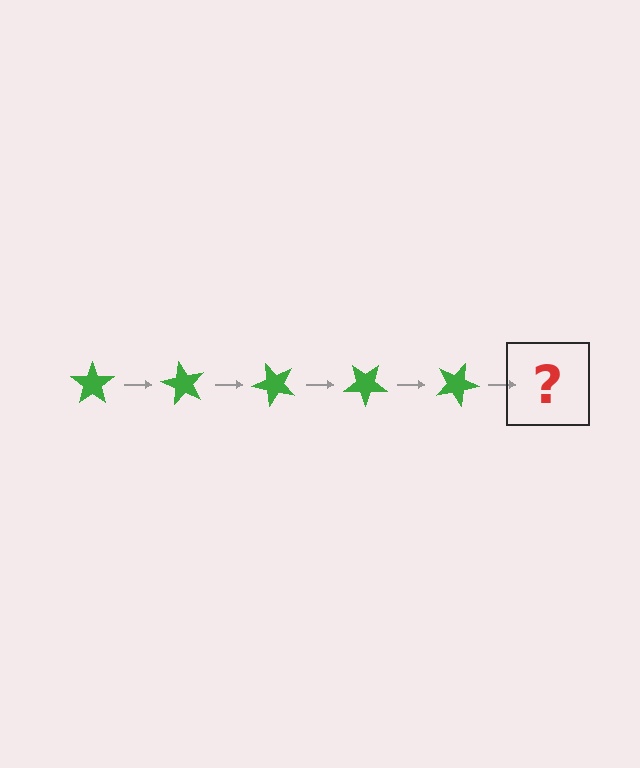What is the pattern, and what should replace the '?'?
The pattern is that the star rotates 60 degrees each step. The '?' should be a green star rotated 300 degrees.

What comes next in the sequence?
The next element should be a green star rotated 300 degrees.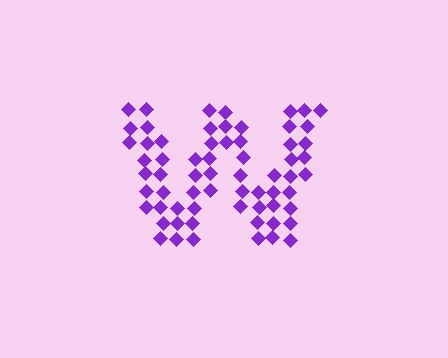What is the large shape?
The large shape is the letter W.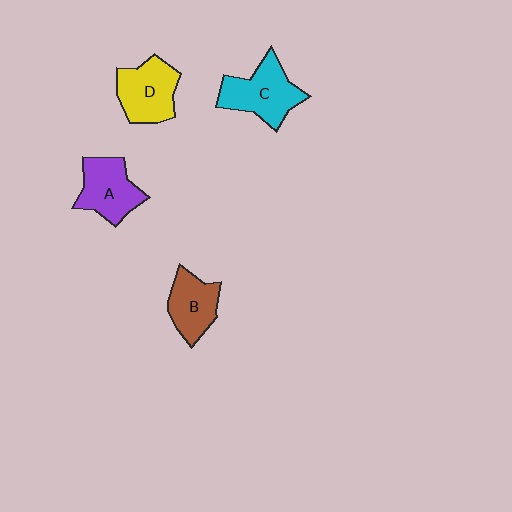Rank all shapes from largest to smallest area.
From largest to smallest: C (cyan), D (yellow), A (purple), B (brown).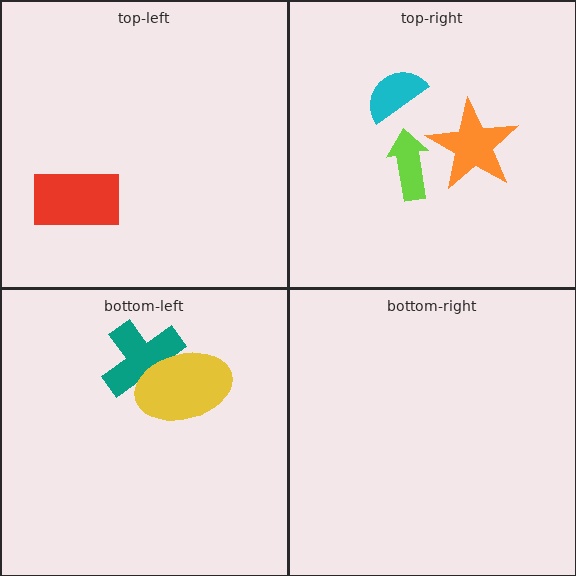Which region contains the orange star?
The top-right region.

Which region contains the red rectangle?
The top-left region.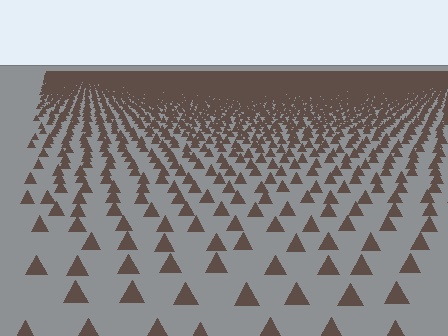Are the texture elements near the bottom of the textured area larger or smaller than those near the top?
Larger. Near the bottom, elements are closer to the viewer and appear at a bigger on-screen size.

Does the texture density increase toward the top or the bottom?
Density increases toward the top.